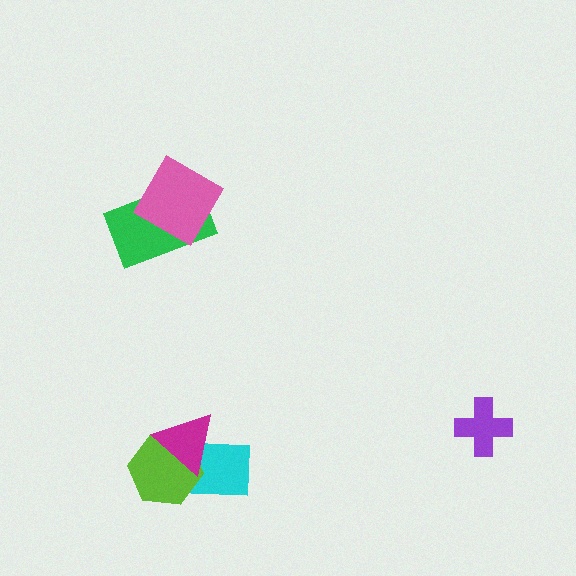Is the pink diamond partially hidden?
No, no other shape covers it.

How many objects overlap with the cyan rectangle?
2 objects overlap with the cyan rectangle.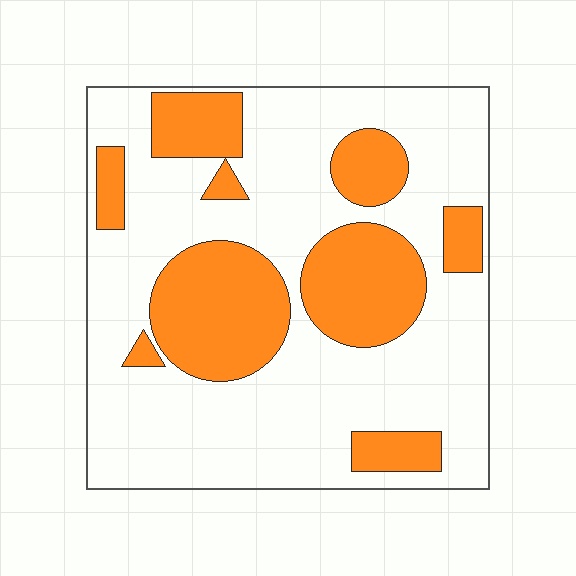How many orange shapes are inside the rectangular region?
9.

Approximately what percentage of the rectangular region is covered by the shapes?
Approximately 30%.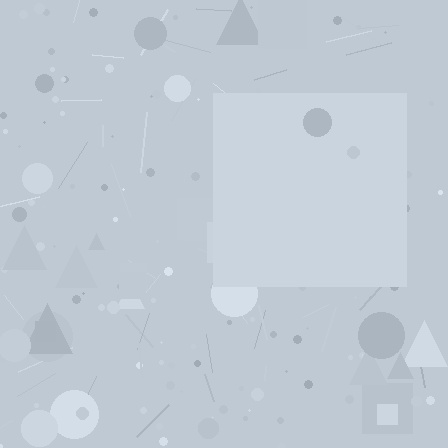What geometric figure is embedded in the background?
A square is embedded in the background.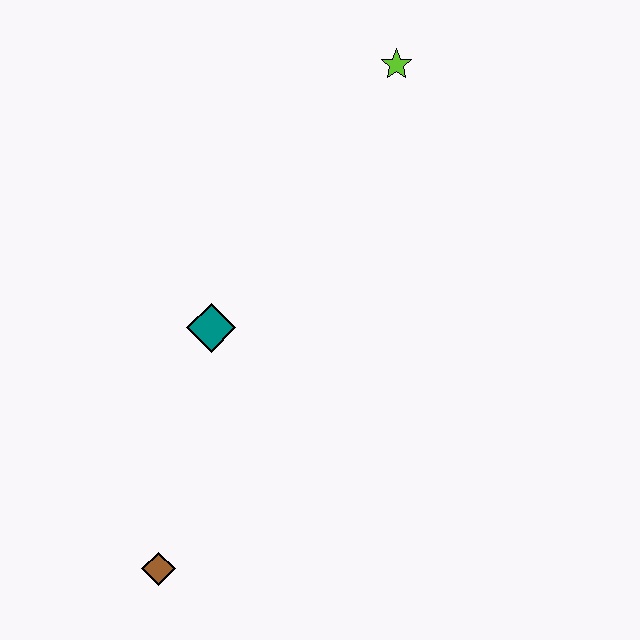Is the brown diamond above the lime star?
No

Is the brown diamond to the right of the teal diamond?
No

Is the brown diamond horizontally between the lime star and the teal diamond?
No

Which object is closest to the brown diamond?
The teal diamond is closest to the brown diamond.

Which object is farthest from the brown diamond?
The lime star is farthest from the brown diamond.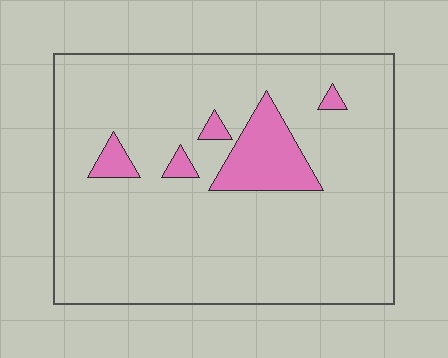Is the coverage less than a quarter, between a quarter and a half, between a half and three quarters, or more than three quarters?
Less than a quarter.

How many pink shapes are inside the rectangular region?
5.